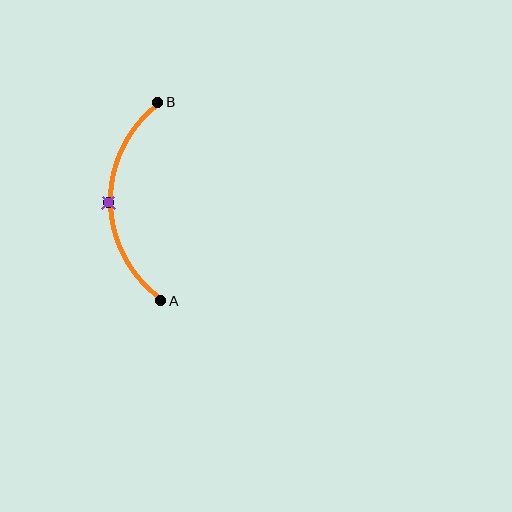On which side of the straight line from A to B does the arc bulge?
The arc bulges to the left of the straight line connecting A and B.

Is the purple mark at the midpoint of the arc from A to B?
Yes. The purple mark lies on the arc at equal arc-length from both A and B — it is the arc midpoint.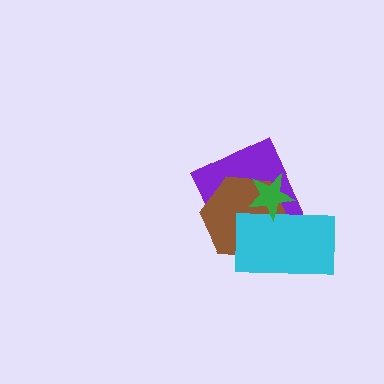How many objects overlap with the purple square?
3 objects overlap with the purple square.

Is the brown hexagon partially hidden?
Yes, it is partially covered by another shape.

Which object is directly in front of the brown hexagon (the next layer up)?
The cyan rectangle is directly in front of the brown hexagon.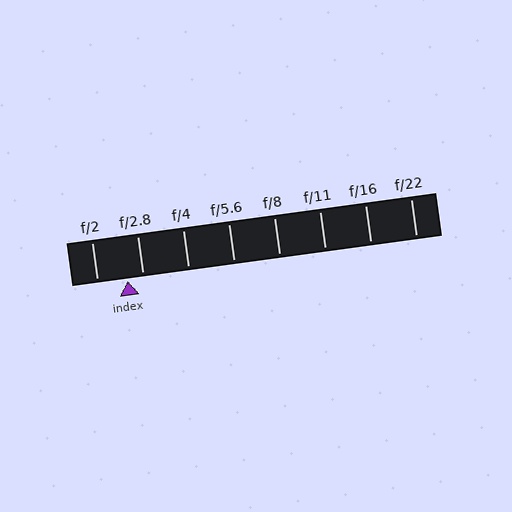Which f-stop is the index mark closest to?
The index mark is closest to f/2.8.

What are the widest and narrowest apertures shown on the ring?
The widest aperture shown is f/2 and the narrowest is f/22.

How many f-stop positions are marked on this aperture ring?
There are 8 f-stop positions marked.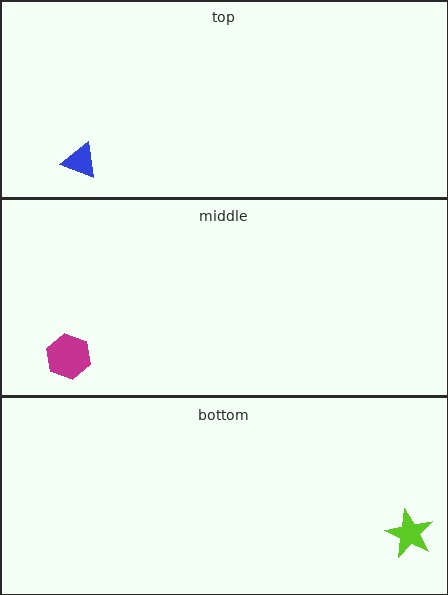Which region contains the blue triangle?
The top region.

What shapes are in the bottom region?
The lime star.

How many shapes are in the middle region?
1.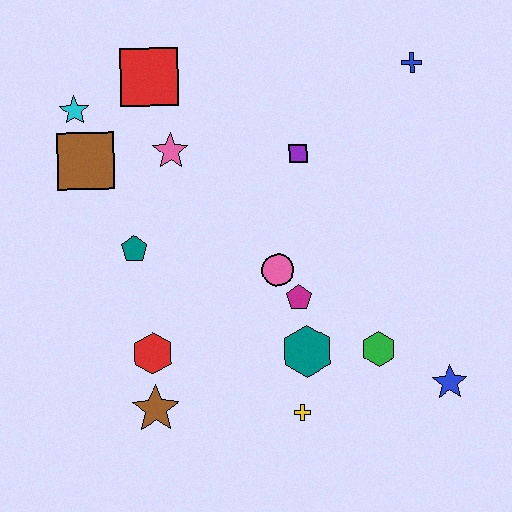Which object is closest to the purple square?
The pink circle is closest to the purple square.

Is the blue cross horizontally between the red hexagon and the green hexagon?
No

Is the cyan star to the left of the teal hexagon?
Yes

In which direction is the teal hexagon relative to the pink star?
The teal hexagon is below the pink star.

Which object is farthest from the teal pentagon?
The blue star is farthest from the teal pentagon.